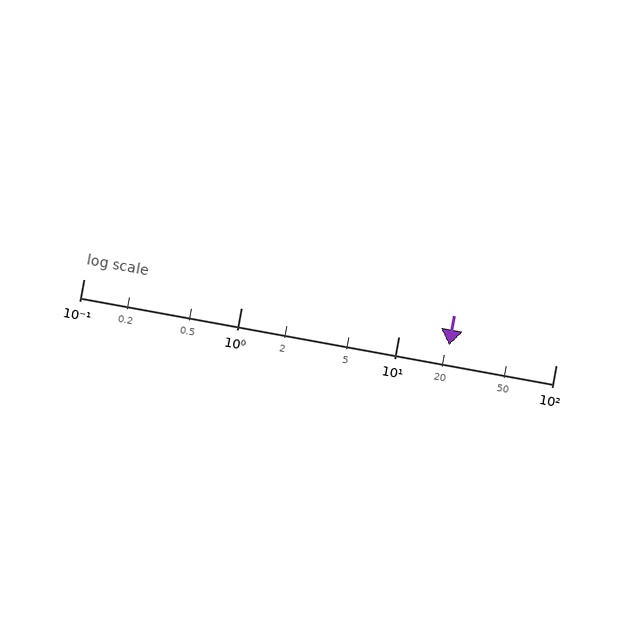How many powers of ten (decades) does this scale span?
The scale spans 3 decades, from 0.1 to 100.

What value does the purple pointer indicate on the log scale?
The pointer indicates approximately 21.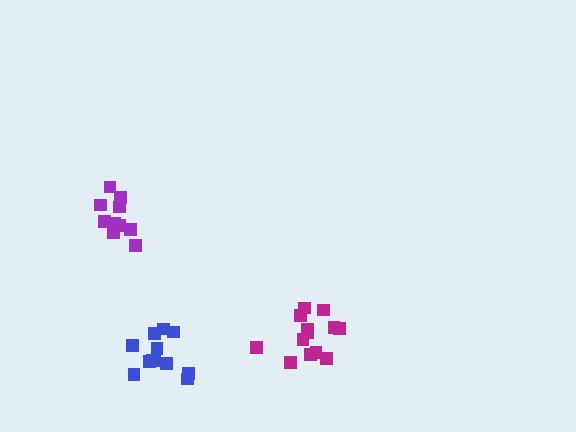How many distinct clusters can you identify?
There are 3 distinct clusters.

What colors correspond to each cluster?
The clusters are colored: blue, magenta, purple.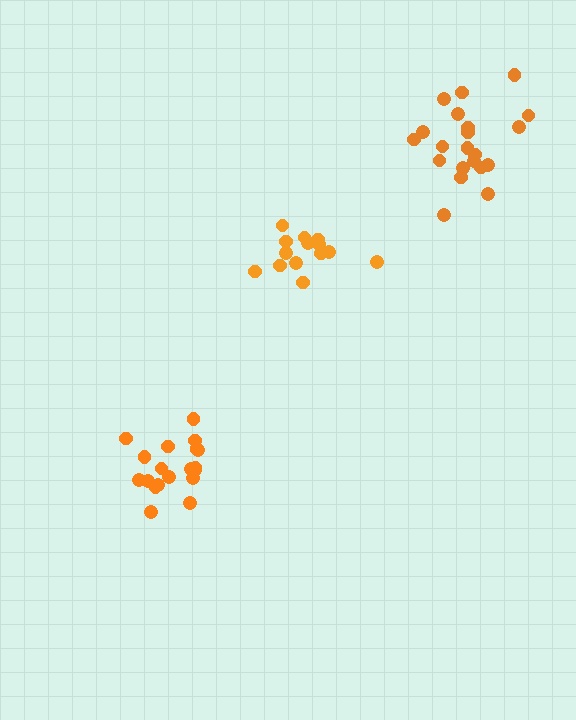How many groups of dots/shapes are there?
There are 3 groups.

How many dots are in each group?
Group 1: 19 dots, Group 2: 21 dots, Group 3: 15 dots (55 total).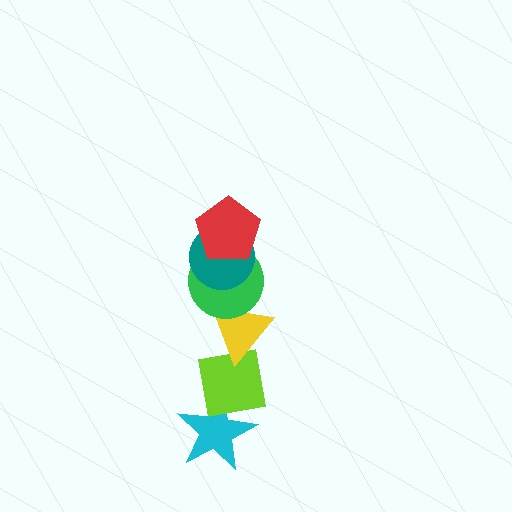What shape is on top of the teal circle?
The red pentagon is on top of the teal circle.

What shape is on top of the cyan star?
The lime square is on top of the cyan star.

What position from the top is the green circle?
The green circle is 3rd from the top.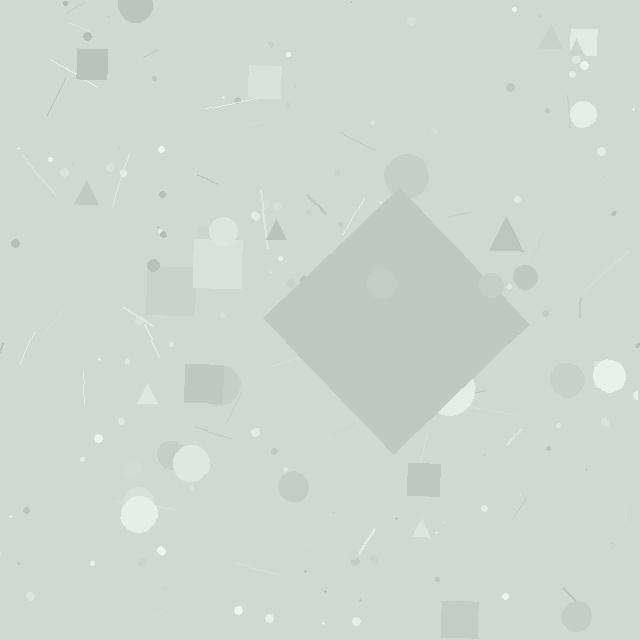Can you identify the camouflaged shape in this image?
The camouflaged shape is a diamond.